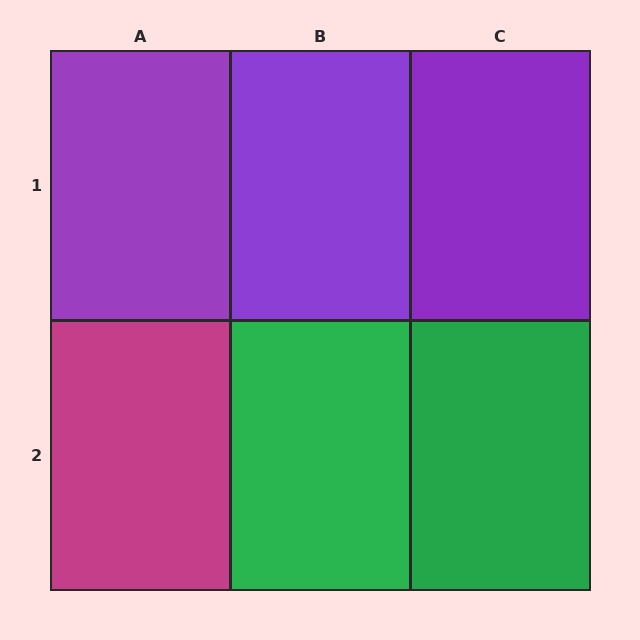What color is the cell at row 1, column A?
Purple.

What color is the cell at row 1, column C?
Purple.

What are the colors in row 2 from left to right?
Magenta, green, green.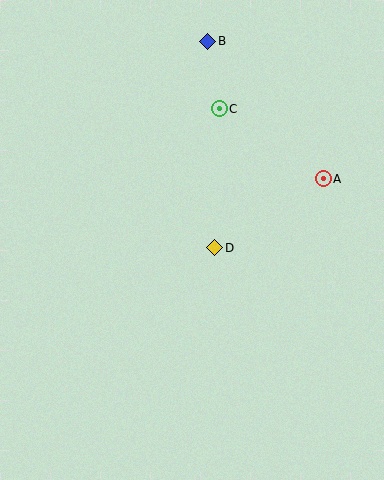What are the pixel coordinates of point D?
Point D is at (215, 248).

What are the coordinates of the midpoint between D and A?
The midpoint between D and A is at (269, 213).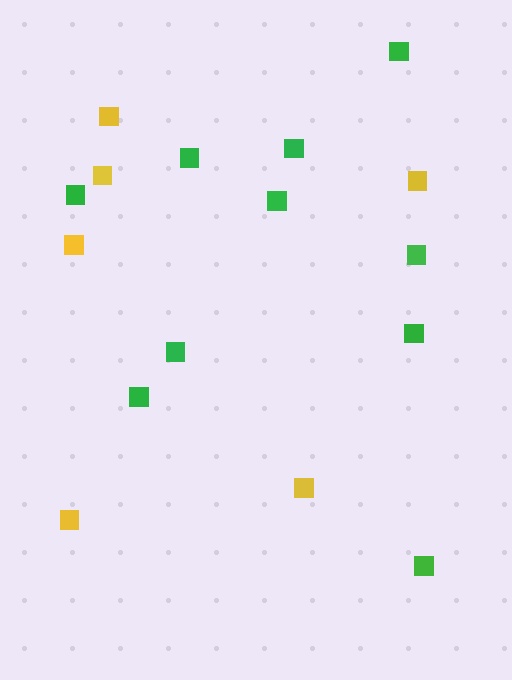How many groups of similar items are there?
There are 2 groups: one group of yellow squares (6) and one group of green squares (10).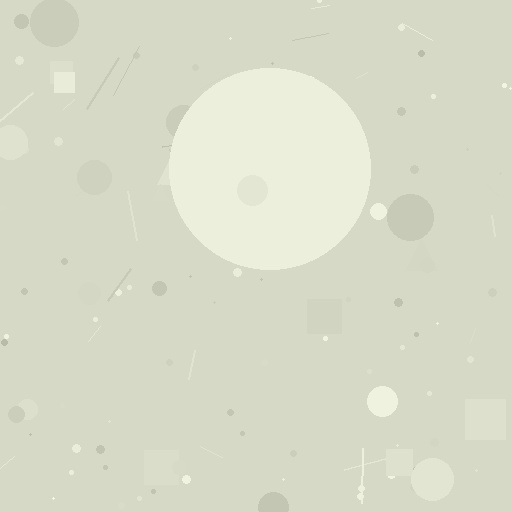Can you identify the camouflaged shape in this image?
The camouflaged shape is a circle.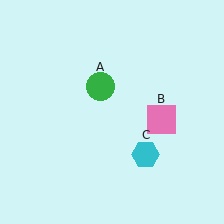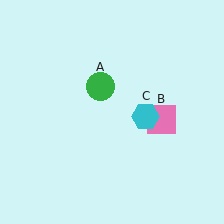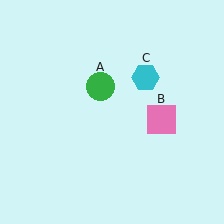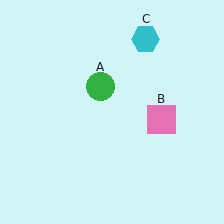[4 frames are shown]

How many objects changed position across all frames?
1 object changed position: cyan hexagon (object C).